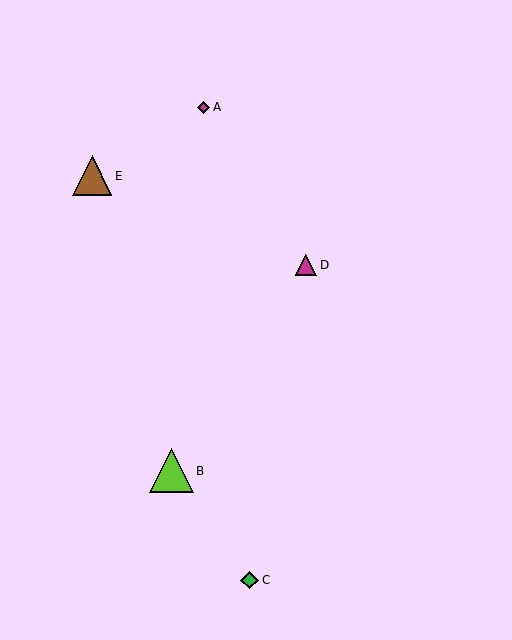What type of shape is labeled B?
Shape B is a lime triangle.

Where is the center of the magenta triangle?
The center of the magenta triangle is at (306, 265).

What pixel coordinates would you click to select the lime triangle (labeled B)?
Click at (171, 471) to select the lime triangle B.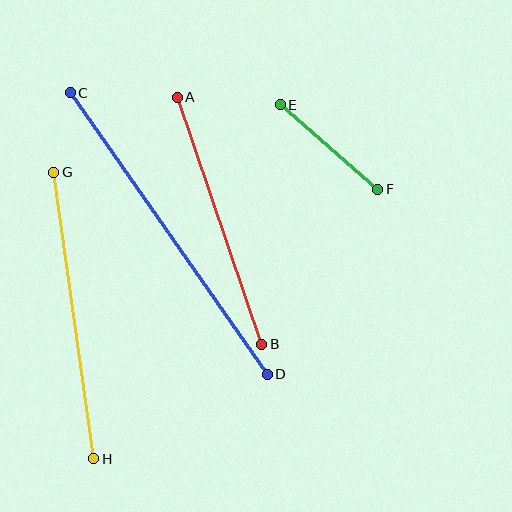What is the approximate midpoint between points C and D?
The midpoint is at approximately (169, 234) pixels.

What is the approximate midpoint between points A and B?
The midpoint is at approximately (219, 221) pixels.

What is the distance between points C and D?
The distance is approximately 344 pixels.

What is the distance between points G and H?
The distance is approximately 289 pixels.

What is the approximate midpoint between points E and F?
The midpoint is at approximately (329, 147) pixels.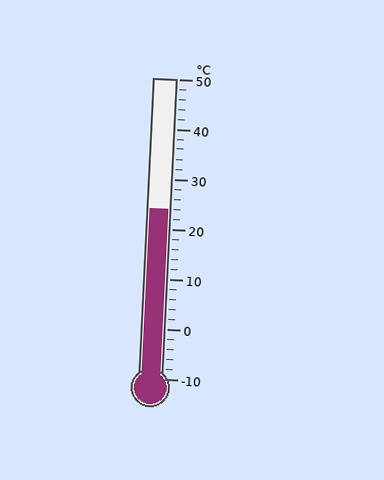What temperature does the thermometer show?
The thermometer shows approximately 24°C.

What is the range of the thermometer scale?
The thermometer scale ranges from -10°C to 50°C.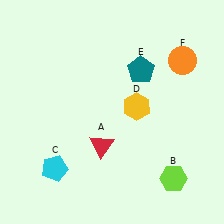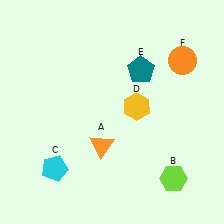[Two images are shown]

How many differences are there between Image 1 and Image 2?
There is 1 difference between the two images.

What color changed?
The triangle (A) changed from red in Image 1 to orange in Image 2.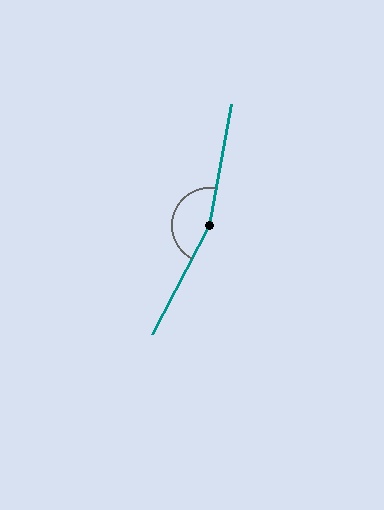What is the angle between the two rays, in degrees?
Approximately 163 degrees.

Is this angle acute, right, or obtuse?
It is obtuse.